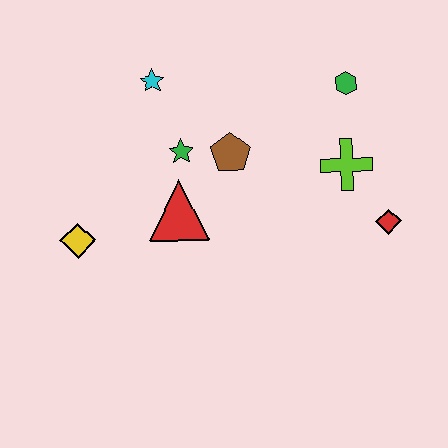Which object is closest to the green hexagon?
The lime cross is closest to the green hexagon.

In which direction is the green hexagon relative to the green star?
The green hexagon is to the right of the green star.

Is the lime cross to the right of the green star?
Yes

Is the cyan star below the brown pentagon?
No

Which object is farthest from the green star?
The red diamond is farthest from the green star.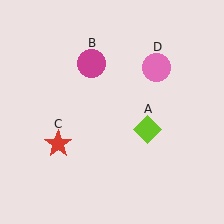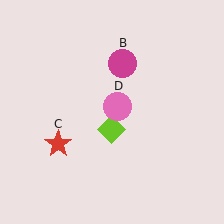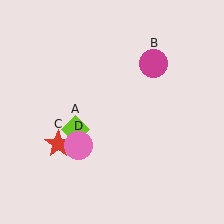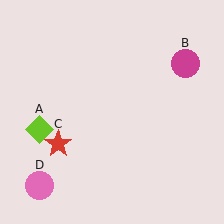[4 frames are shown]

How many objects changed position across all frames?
3 objects changed position: lime diamond (object A), magenta circle (object B), pink circle (object D).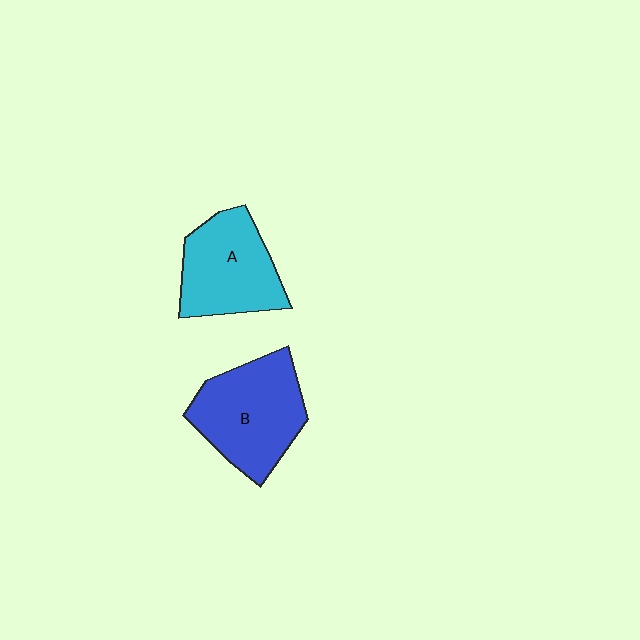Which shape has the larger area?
Shape B (blue).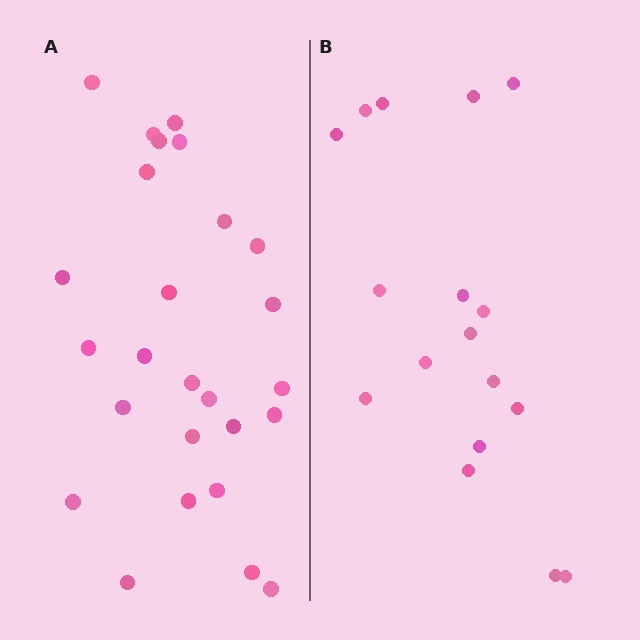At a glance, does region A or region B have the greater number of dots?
Region A (the left region) has more dots.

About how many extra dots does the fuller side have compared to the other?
Region A has roughly 8 or so more dots than region B.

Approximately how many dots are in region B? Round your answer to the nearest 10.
About 20 dots. (The exact count is 17, which rounds to 20.)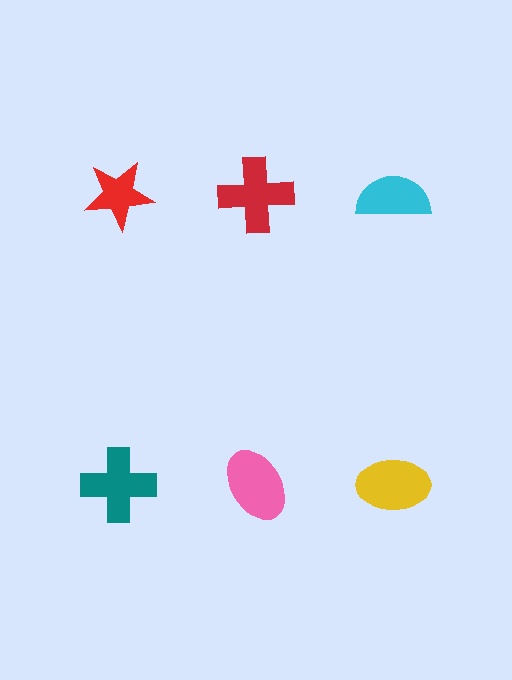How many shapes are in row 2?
3 shapes.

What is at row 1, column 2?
A red cross.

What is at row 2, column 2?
A pink ellipse.